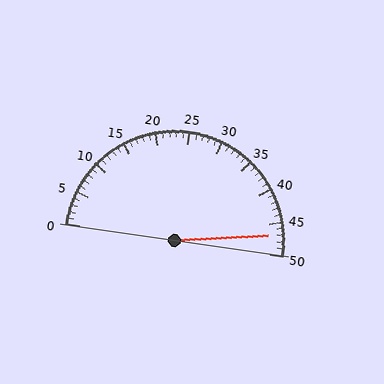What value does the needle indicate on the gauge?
The needle indicates approximately 47.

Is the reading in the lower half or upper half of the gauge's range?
The reading is in the upper half of the range (0 to 50).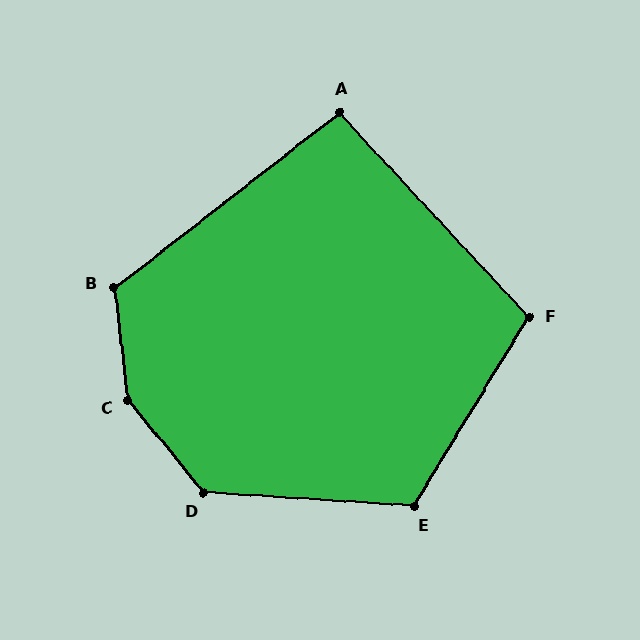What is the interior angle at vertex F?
Approximately 106 degrees (obtuse).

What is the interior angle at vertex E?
Approximately 118 degrees (obtuse).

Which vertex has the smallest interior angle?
A, at approximately 95 degrees.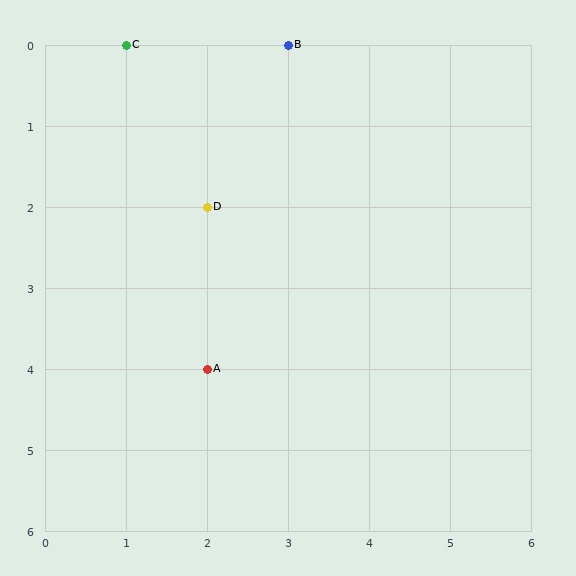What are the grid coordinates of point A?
Point A is at grid coordinates (2, 4).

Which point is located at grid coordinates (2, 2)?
Point D is at (2, 2).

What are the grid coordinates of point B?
Point B is at grid coordinates (3, 0).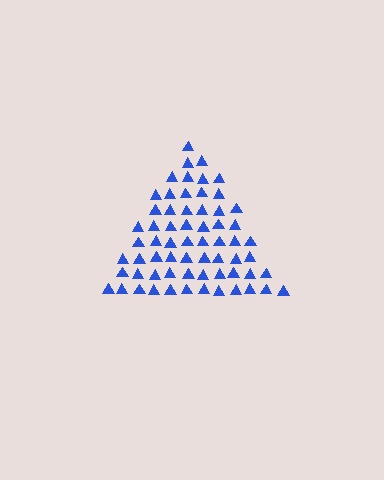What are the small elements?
The small elements are triangles.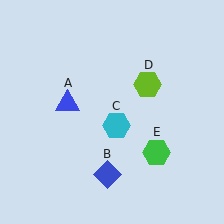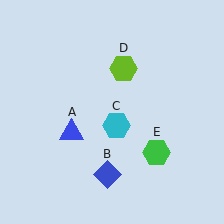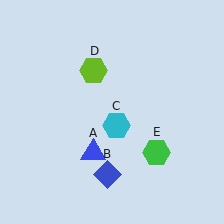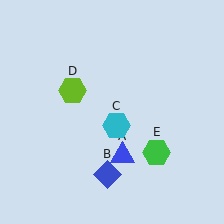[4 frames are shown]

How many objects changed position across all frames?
2 objects changed position: blue triangle (object A), lime hexagon (object D).